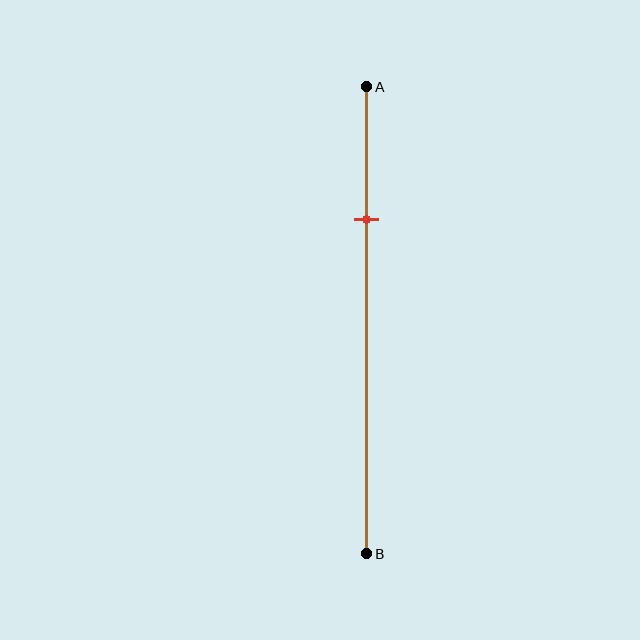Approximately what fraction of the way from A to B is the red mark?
The red mark is approximately 30% of the way from A to B.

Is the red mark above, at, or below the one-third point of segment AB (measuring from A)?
The red mark is above the one-third point of segment AB.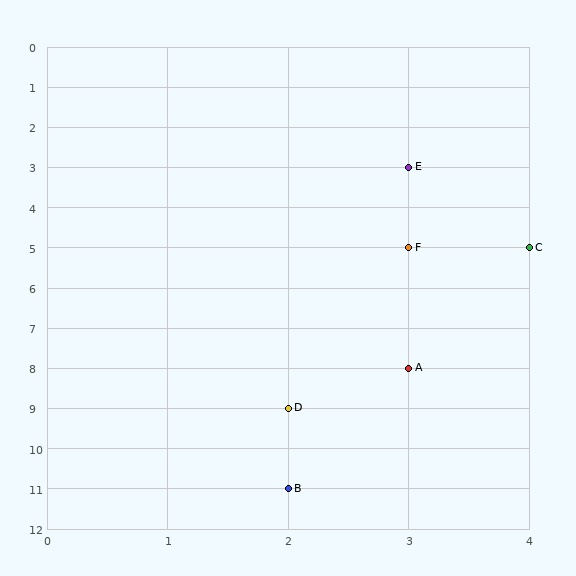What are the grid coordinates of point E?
Point E is at grid coordinates (3, 3).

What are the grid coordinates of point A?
Point A is at grid coordinates (3, 8).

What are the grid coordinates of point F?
Point F is at grid coordinates (3, 5).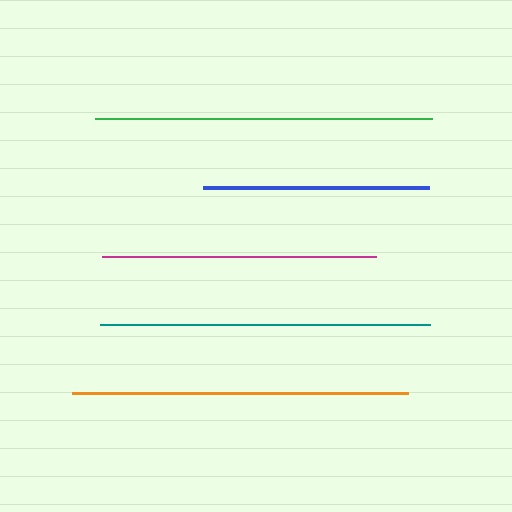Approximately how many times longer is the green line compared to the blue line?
The green line is approximately 1.5 times the length of the blue line.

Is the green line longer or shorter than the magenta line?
The green line is longer than the magenta line.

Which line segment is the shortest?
The blue line is the shortest at approximately 226 pixels.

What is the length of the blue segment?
The blue segment is approximately 226 pixels long.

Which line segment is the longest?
The green line is the longest at approximately 337 pixels.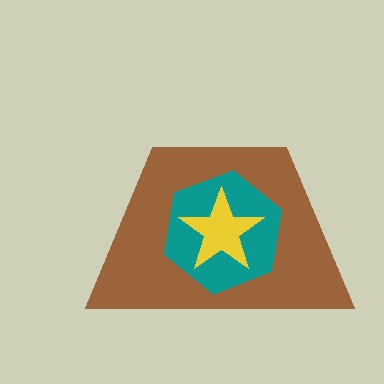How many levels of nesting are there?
3.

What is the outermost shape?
The brown trapezoid.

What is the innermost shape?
The yellow star.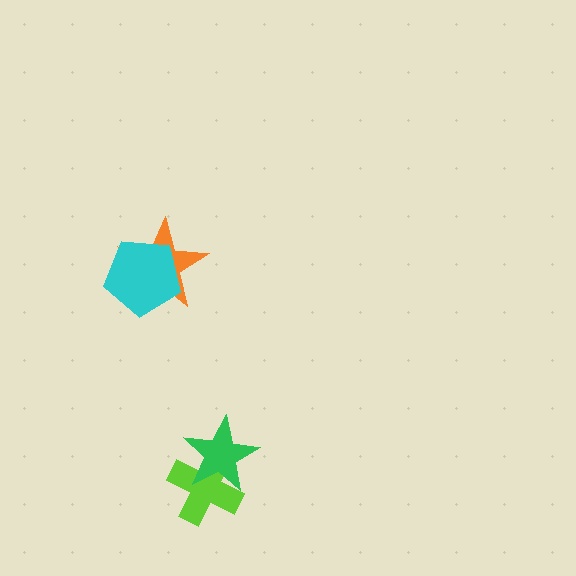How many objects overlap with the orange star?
1 object overlaps with the orange star.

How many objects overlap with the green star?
1 object overlaps with the green star.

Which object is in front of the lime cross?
The green star is in front of the lime cross.